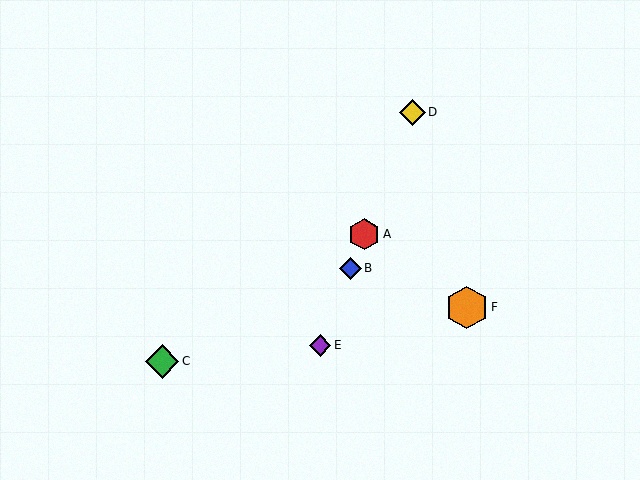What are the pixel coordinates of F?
Object F is at (467, 307).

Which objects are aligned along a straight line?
Objects A, B, D, E are aligned along a straight line.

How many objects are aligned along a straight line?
4 objects (A, B, D, E) are aligned along a straight line.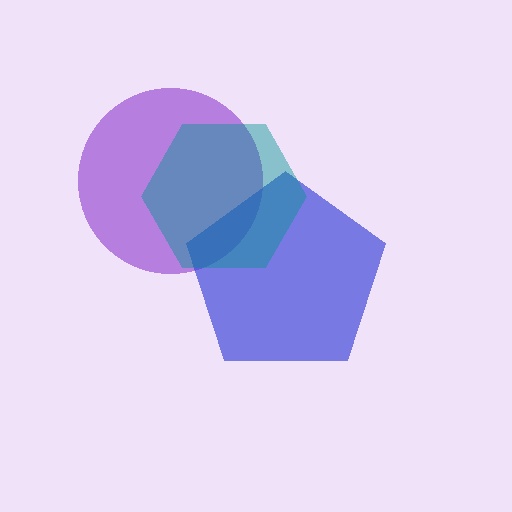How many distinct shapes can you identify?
There are 3 distinct shapes: a purple circle, a blue pentagon, a teal hexagon.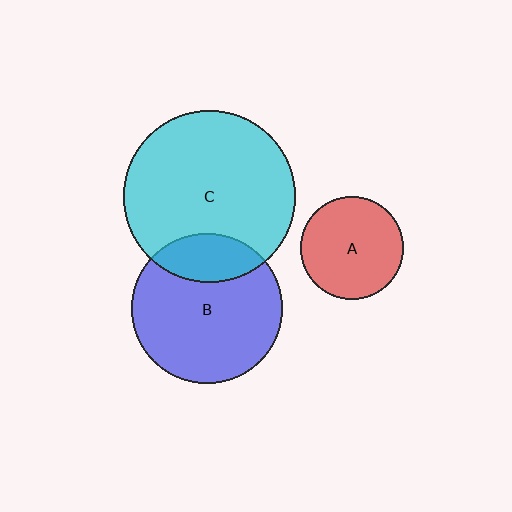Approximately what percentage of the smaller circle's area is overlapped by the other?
Approximately 20%.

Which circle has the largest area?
Circle C (cyan).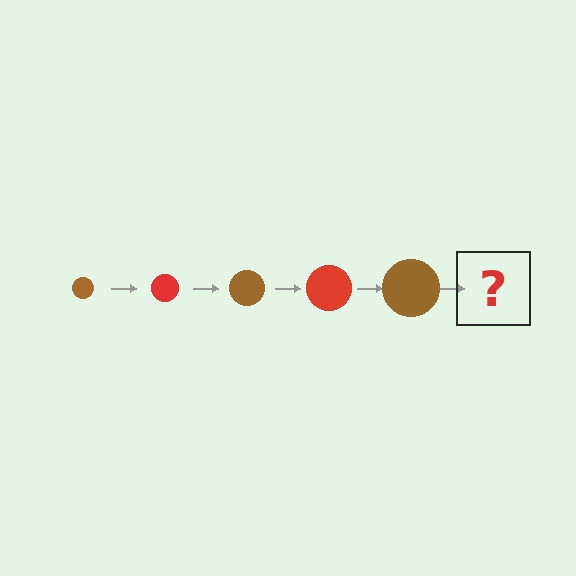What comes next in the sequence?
The next element should be a red circle, larger than the previous one.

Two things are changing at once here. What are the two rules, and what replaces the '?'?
The two rules are that the circle grows larger each step and the color cycles through brown and red. The '?' should be a red circle, larger than the previous one.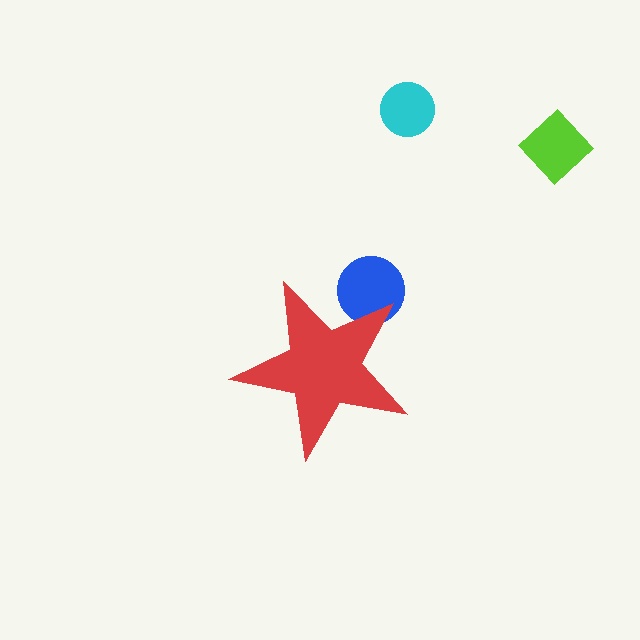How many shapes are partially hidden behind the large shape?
1 shape is partially hidden.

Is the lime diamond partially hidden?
No, the lime diamond is fully visible.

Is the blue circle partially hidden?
Yes, the blue circle is partially hidden behind the red star.